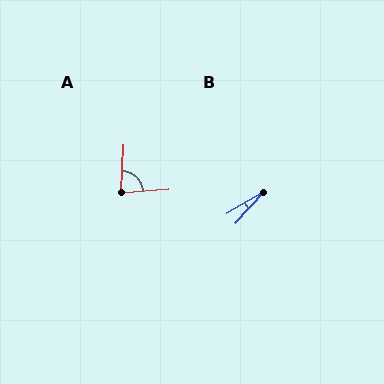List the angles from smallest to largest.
B (18°), A (82°).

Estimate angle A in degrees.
Approximately 82 degrees.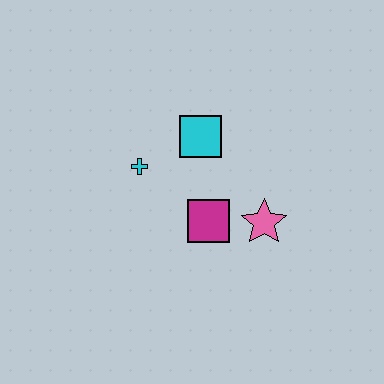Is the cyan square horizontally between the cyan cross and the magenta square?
Yes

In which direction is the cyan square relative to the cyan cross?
The cyan square is to the right of the cyan cross.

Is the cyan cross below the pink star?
No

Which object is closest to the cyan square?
The cyan cross is closest to the cyan square.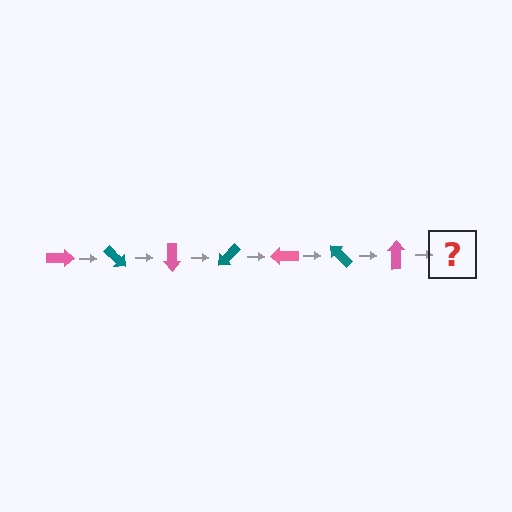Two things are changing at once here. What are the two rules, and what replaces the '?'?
The two rules are that it rotates 45 degrees each step and the color cycles through pink and teal. The '?' should be a teal arrow, rotated 315 degrees from the start.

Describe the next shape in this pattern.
It should be a teal arrow, rotated 315 degrees from the start.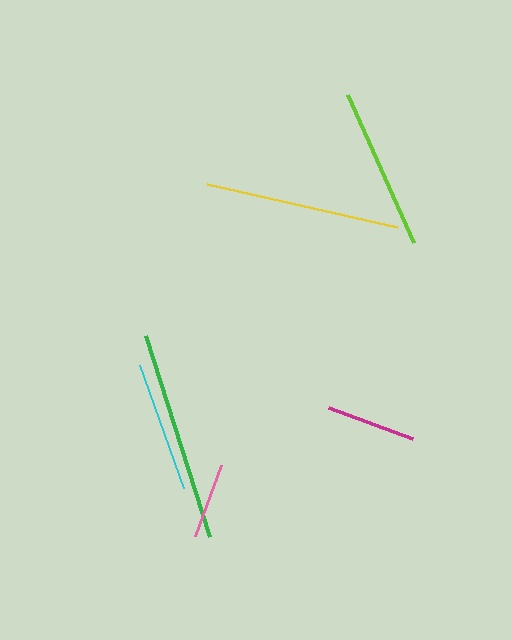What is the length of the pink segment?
The pink segment is approximately 76 pixels long.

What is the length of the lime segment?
The lime segment is approximately 162 pixels long.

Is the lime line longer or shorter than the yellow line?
The yellow line is longer than the lime line.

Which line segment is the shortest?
The pink line is the shortest at approximately 76 pixels.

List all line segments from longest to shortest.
From longest to shortest: green, yellow, lime, cyan, magenta, pink.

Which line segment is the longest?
The green line is the longest at approximately 211 pixels.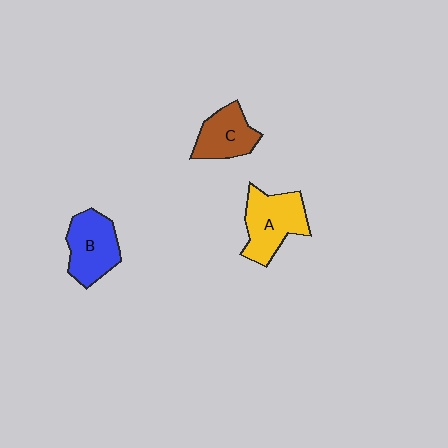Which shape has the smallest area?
Shape C (brown).